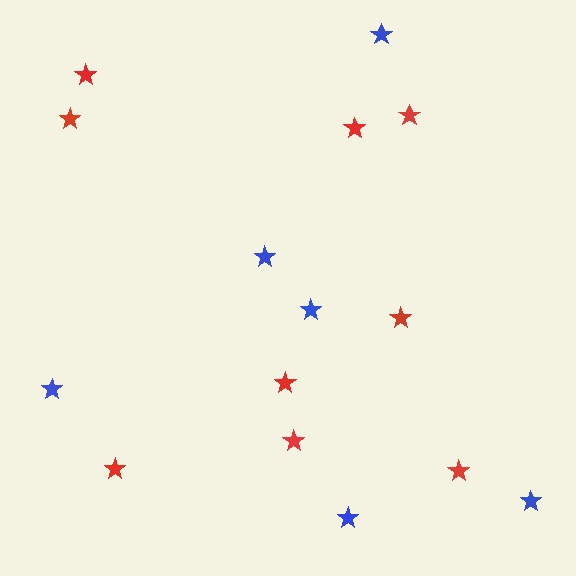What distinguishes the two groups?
There are 2 groups: one group of blue stars (6) and one group of red stars (9).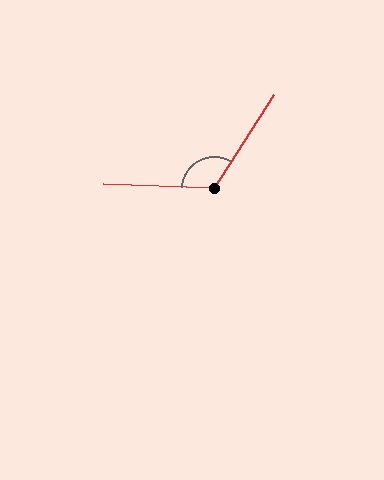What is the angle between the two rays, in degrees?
Approximately 120 degrees.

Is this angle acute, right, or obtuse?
It is obtuse.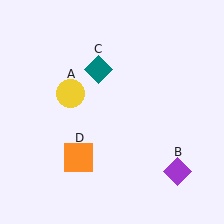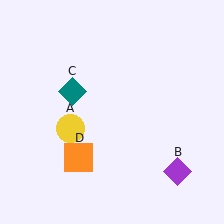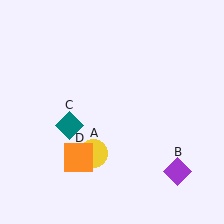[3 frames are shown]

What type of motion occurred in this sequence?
The yellow circle (object A), teal diamond (object C) rotated counterclockwise around the center of the scene.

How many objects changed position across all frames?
2 objects changed position: yellow circle (object A), teal diamond (object C).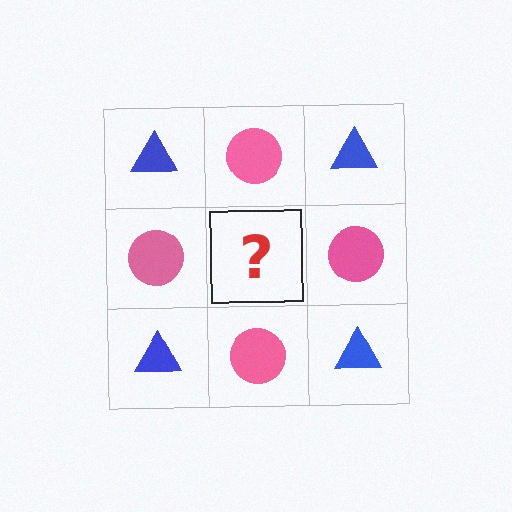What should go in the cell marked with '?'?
The missing cell should contain a blue triangle.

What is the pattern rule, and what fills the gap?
The rule is that it alternates blue triangle and pink circle in a checkerboard pattern. The gap should be filled with a blue triangle.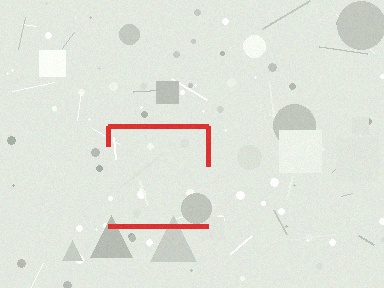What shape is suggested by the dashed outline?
The dashed outline suggests a square.